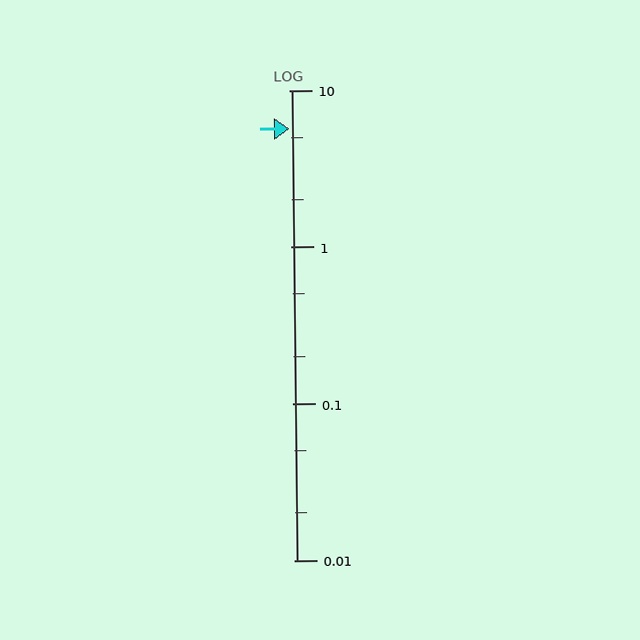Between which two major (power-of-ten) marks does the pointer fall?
The pointer is between 1 and 10.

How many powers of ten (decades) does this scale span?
The scale spans 3 decades, from 0.01 to 10.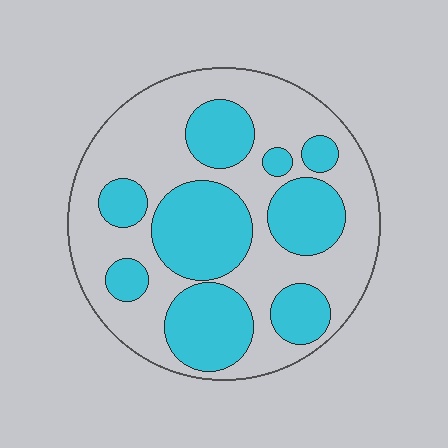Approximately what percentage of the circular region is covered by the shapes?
Approximately 40%.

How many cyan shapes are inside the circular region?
9.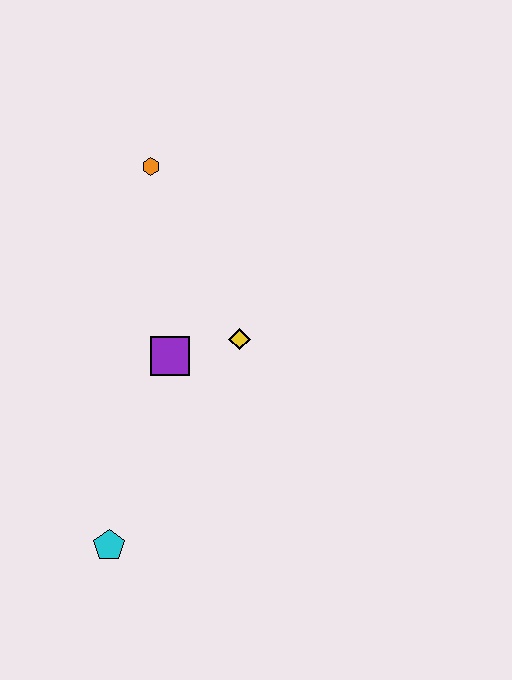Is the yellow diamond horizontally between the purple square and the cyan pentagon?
No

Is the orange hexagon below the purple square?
No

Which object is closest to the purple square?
The yellow diamond is closest to the purple square.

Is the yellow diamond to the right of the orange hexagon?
Yes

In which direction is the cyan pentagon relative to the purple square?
The cyan pentagon is below the purple square.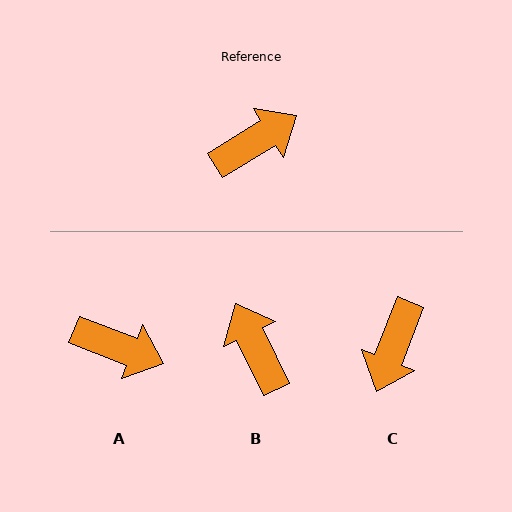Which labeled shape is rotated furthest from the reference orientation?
C, about 143 degrees away.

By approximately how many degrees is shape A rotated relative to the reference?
Approximately 52 degrees clockwise.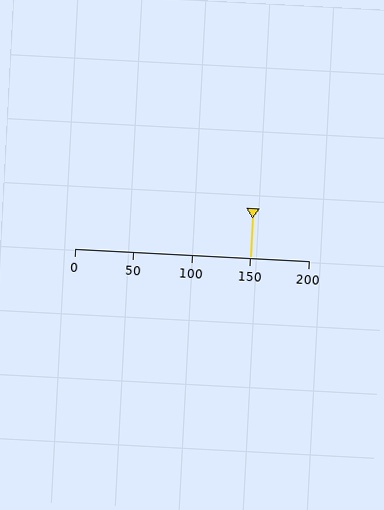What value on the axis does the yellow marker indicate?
The marker indicates approximately 150.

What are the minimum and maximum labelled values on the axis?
The axis runs from 0 to 200.